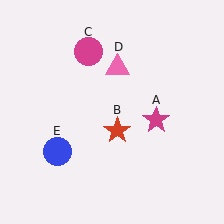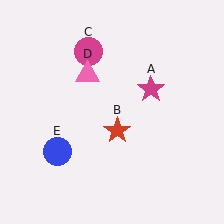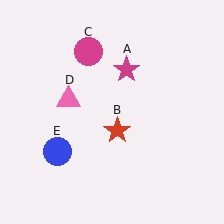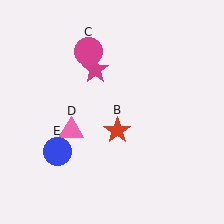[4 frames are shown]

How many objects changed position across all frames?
2 objects changed position: magenta star (object A), pink triangle (object D).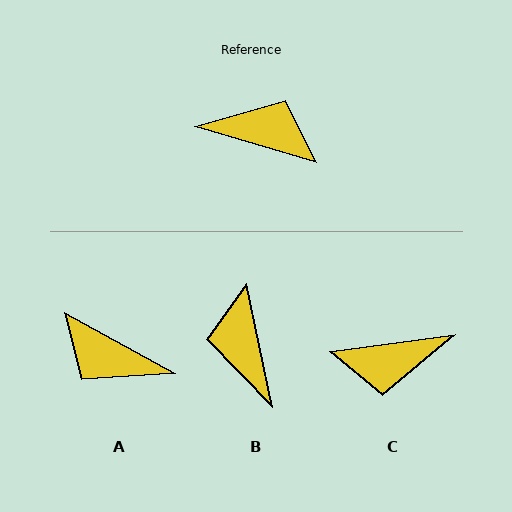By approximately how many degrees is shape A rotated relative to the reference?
Approximately 168 degrees counter-clockwise.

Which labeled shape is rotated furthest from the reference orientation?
A, about 168 degrees away.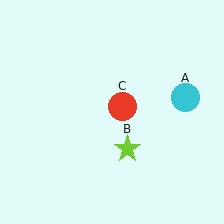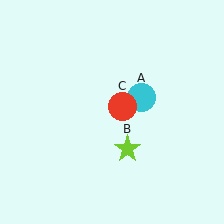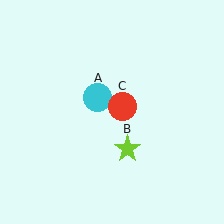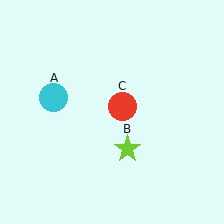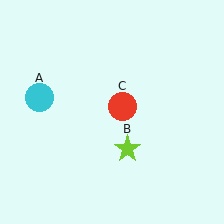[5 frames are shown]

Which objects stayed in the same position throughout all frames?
Lime star (object B) and red circle (object C) remained stationary.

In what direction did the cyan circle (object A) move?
The cyan circle (object A) moved left.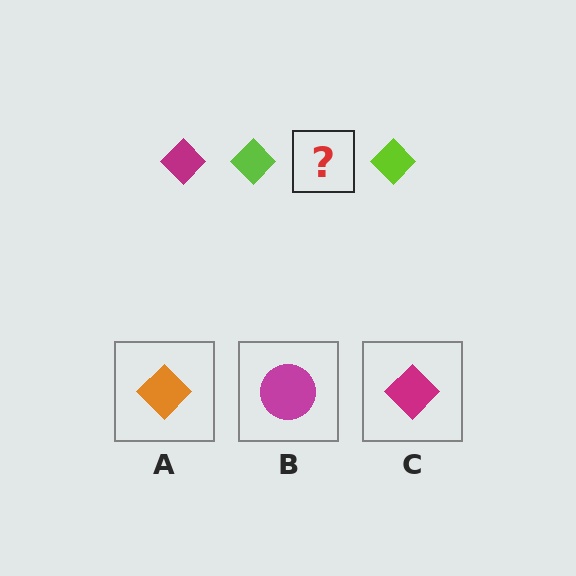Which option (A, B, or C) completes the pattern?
C.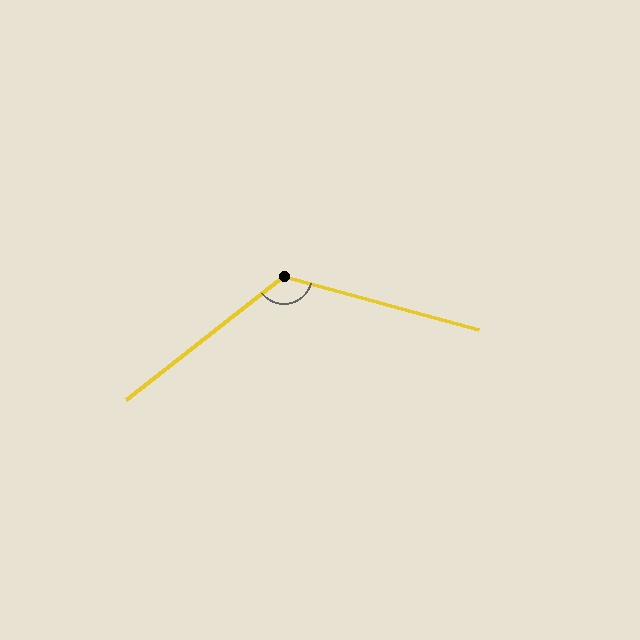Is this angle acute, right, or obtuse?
It is obtuse.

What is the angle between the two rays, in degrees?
Approximately 126 degrees.